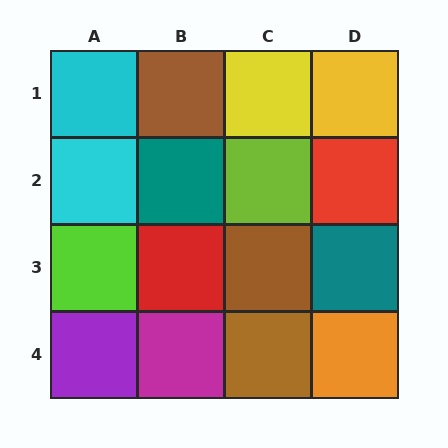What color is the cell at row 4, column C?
Brown.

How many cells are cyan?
2 cells are cyan.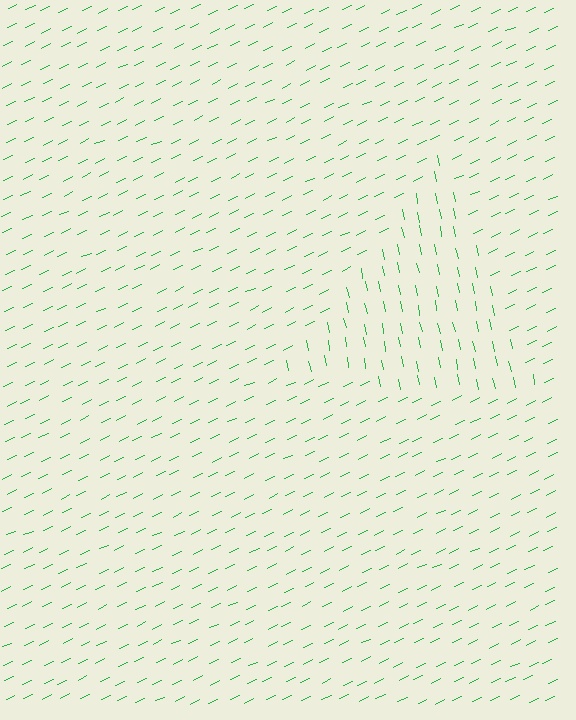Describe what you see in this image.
The image is filled with small green line segments. A triangle region in the image has lines oriented differently from the surrounding lines, creating a visible texture boundary.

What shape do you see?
I see a triangle.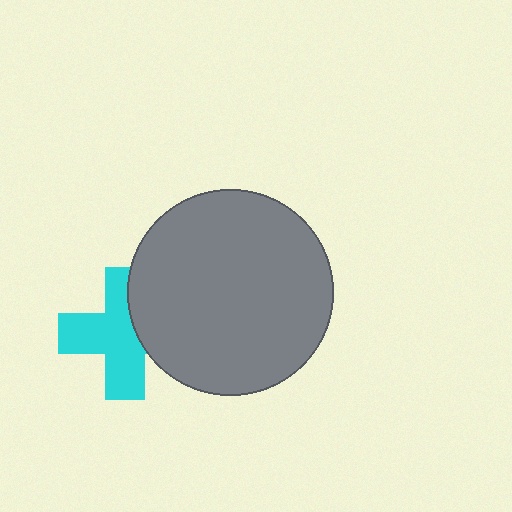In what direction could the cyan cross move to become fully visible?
The cyan cross could move left. That would shift it out from behind the gray circle entirely.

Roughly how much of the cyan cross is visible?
Most of it is visible (roughly 67%).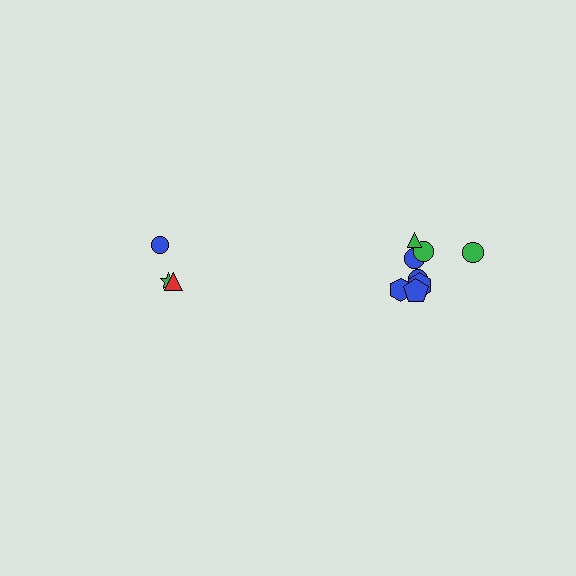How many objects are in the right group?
There are 8 objects.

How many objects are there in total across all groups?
There are 11 objects.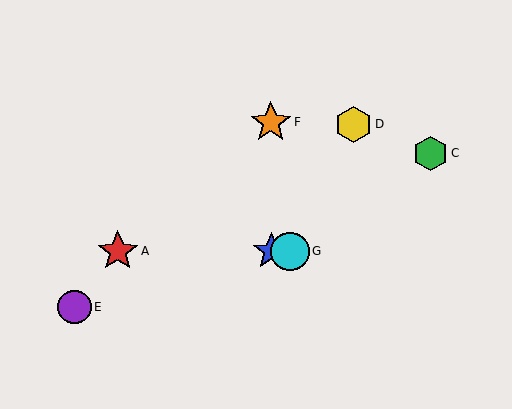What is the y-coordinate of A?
Object A is at y≈251.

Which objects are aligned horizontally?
Objects A, B, G are aligned horizontally.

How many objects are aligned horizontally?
3 objects (A, B, G) are aligned horizontally.